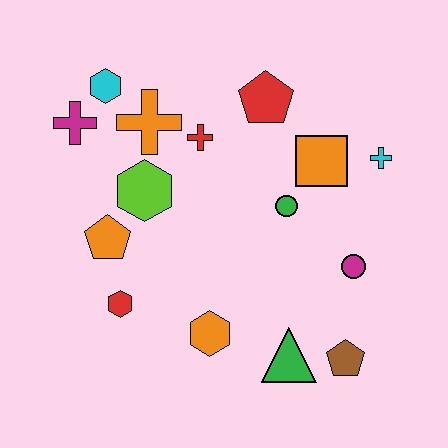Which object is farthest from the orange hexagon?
The cyan hexagon is farthest from the orange hexagon.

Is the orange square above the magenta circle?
Yes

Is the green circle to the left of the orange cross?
No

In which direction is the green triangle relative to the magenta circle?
The green triangle is below the magenta circle.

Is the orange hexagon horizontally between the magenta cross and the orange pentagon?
No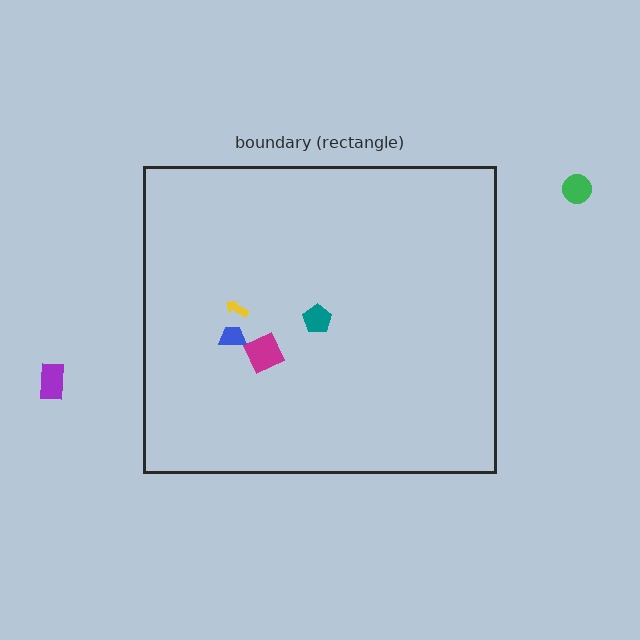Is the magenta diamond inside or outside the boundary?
Inside.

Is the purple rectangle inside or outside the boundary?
Outside.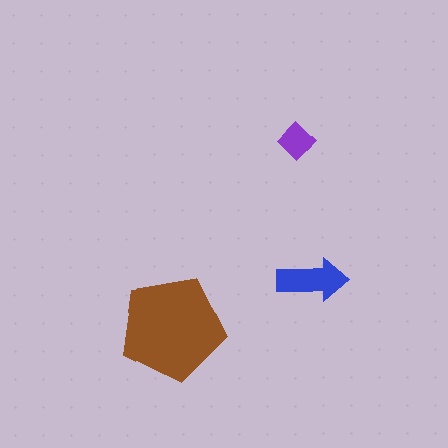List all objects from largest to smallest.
The brown pentagon, the blue arrow, the purple diamond.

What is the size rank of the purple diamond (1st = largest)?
3rd.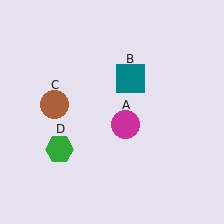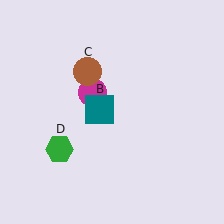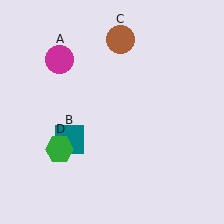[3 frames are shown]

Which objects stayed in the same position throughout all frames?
Green hexagon (object D) remained stationary.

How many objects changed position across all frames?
3 objects changed position: magenta circle (object A), teal square (object B), brown circle (object C).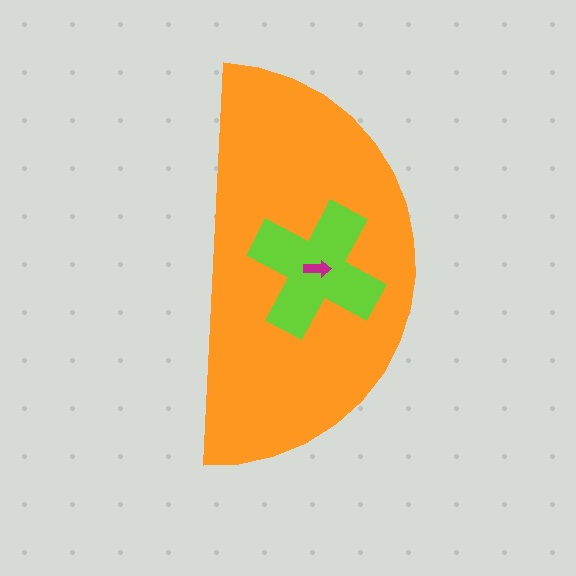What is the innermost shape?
The magenta arrow.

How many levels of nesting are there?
3.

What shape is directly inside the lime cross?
The magenta arrow.